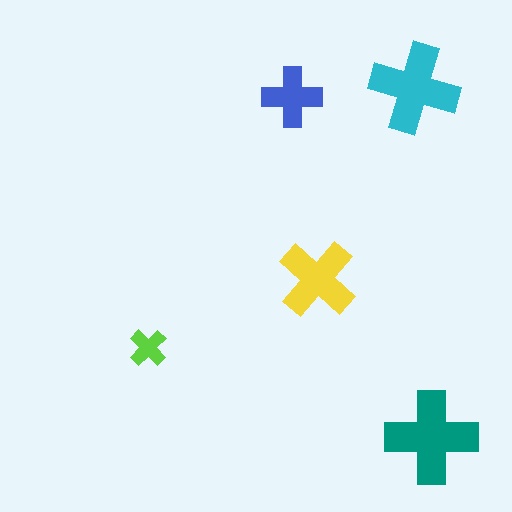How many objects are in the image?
There are 5 objects in the image.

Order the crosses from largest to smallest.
the teal one, the cyan one, the yellow one, the blue one, the lime one.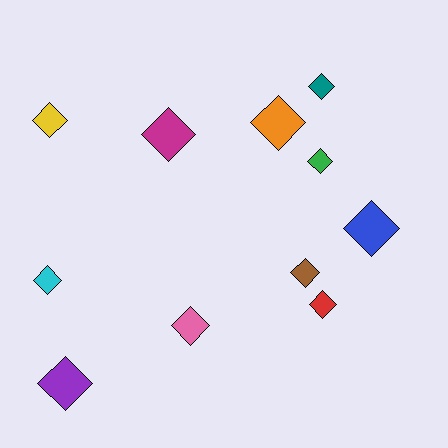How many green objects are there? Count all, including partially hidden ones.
There is 1 green object.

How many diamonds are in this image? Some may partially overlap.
There are 11 diamonds.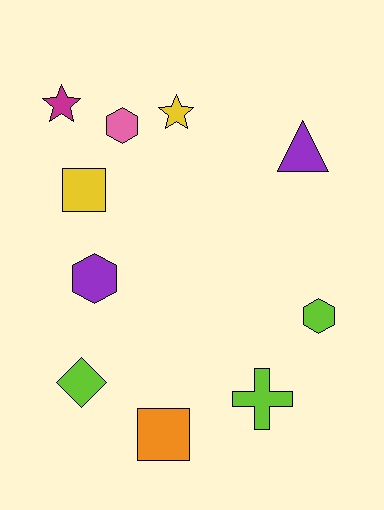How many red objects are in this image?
There are no red objects.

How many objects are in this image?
There are 10 objects.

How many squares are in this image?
There are 2 squares.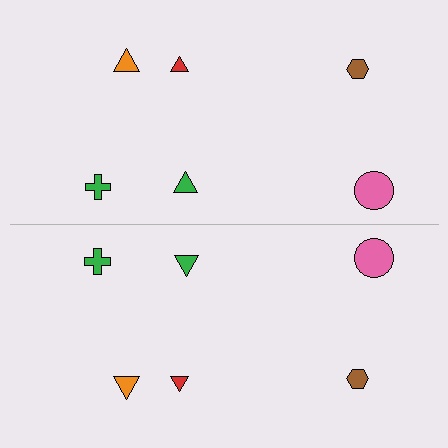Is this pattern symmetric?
Yes, this pattern has bilateral (reflection) symmetry.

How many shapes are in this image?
There are 12 shapes in this image.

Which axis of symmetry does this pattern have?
The pattern has a horizontal axis of symmetry running through the center of the image.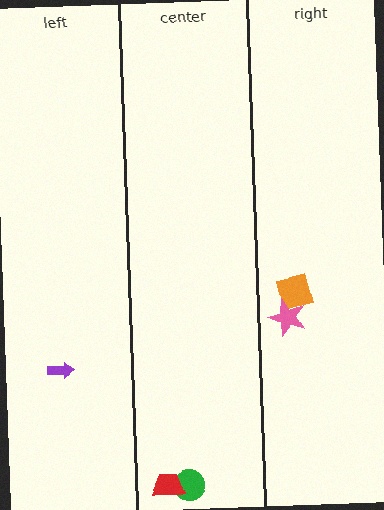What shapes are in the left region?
The purple arrow.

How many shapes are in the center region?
2.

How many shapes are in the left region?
1.